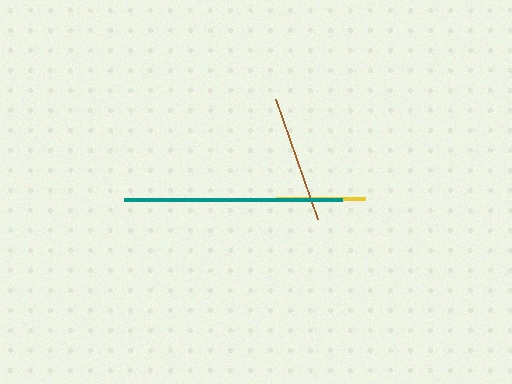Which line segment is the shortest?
The yellow line is the shortest at approximately 90 pixels.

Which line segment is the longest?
The teal line is the longest at approximately 219 pixels.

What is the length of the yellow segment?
The yellow segment is approximately 90 pixels long.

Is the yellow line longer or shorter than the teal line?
The teal line is longer than the yellow line.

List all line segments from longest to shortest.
From longest to shortest: teal, brown, yellow.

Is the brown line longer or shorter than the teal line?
The teal line is longer than the brown line.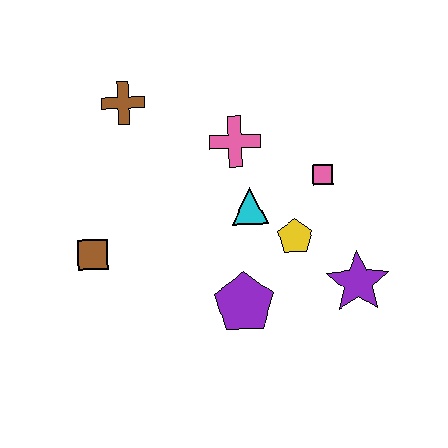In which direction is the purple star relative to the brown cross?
The purple star is to the right of the brown cross.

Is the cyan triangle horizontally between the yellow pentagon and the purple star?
No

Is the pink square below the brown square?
No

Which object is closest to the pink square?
The yellow pentagon is closest to the pink square.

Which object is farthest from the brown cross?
The purple star is farthest from the brown cross.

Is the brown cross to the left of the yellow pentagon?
Yes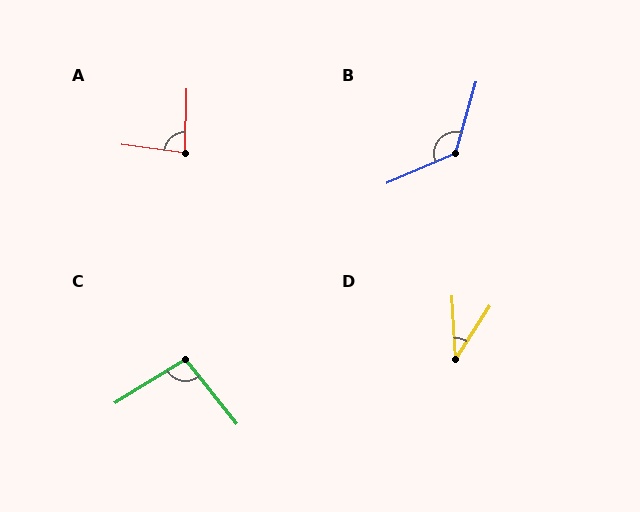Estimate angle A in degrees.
Approximately 84 degrees.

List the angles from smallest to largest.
D (36°), A (84°), C (97°), B (129°).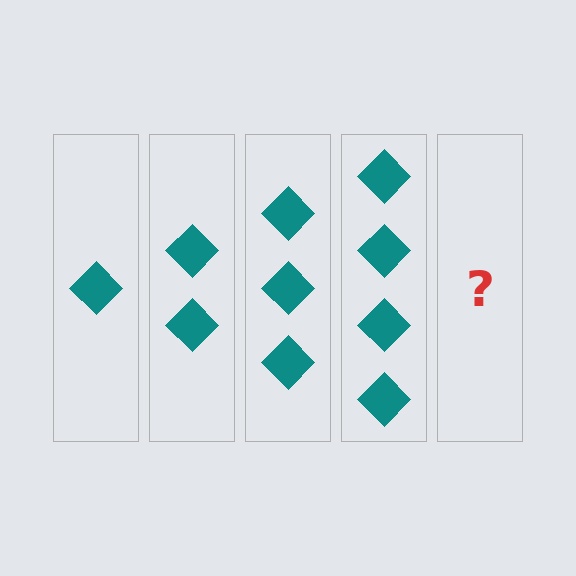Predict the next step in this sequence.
The next step is 5 diamonds.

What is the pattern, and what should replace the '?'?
The pattern is that each step adds one more diamond. The '?' should be 5 diamonds.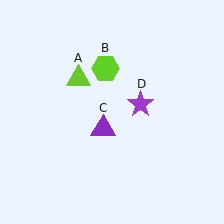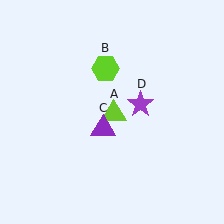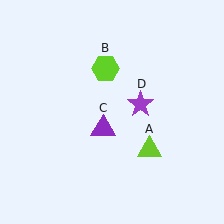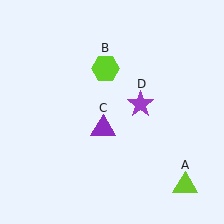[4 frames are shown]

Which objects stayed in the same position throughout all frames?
Lime hexagon (object B) and purple triangle (object C) and purple star (object D) remained stationary.